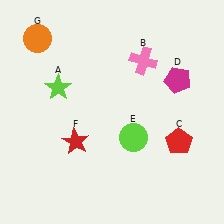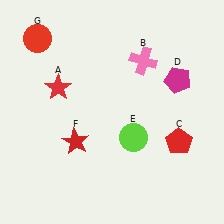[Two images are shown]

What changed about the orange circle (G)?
In Image 1, G is orange. In Image 2, it changed to red.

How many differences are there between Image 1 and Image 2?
There are 2 differences between the two images.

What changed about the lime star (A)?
In Image 1, A is lime. In Image 2, it changed to red.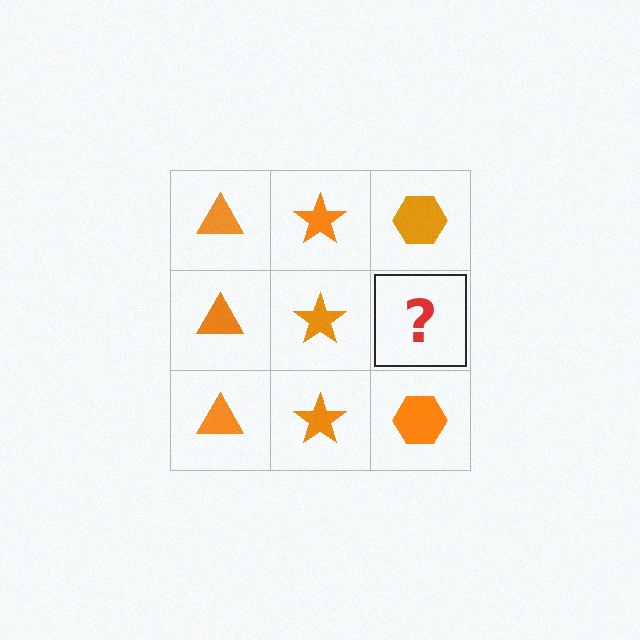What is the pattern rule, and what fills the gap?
The rule is that each column has a consistent shape. The gap should be filled with an orange hexagon.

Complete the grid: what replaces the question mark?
The question mark should be replaced with an orange hexagon.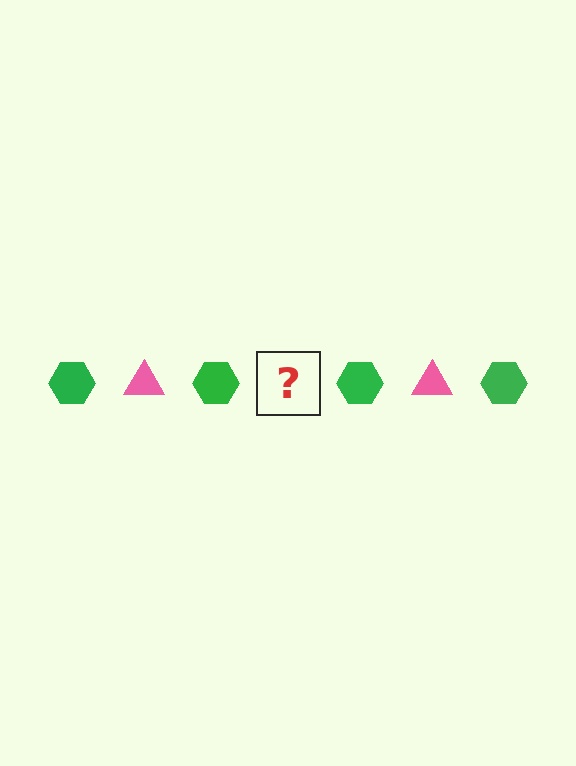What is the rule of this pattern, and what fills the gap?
The rule is that the pattern alternates between green hexagon and pink triangle. The gap should be filled with a pink triangle.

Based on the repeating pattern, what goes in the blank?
The blank should be a pink triangle.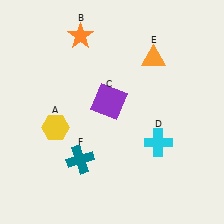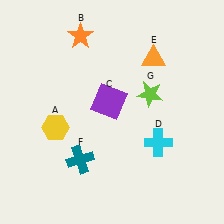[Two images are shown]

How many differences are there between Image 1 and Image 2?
There is 1 difference between the two images.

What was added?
A lime star (G) was added in Image 2.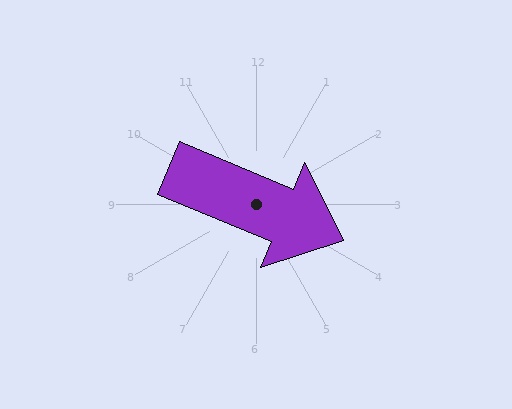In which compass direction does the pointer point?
Southeast.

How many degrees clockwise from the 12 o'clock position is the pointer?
Approximately 113 degrees.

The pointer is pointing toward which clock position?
Roughly 4 o'clock.